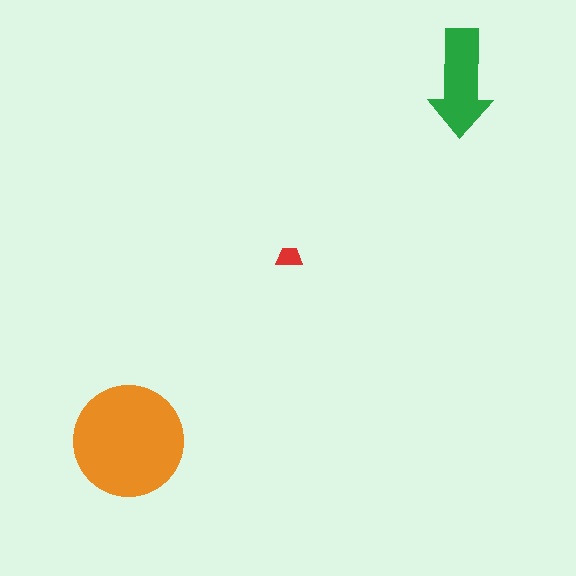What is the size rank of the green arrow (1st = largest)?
2nd.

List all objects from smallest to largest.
The red trapezoid, the green arrow, the orange circle.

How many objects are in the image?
There are 3 objects in the image.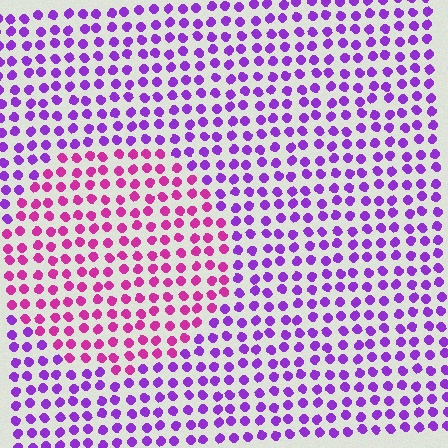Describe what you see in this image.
The image is filled with small purple elements in a uniform arrangement. A circle-shaped region is visible where the elements are tinted to a slightly different hue, forming a subtle color boundary.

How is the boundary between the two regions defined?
The boundary is defined purely by a slight shift in hue (about 40 degrees). Spacing, size, and orientation are identical on both sides.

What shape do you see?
I see a circle.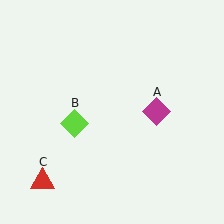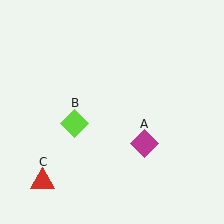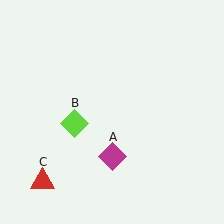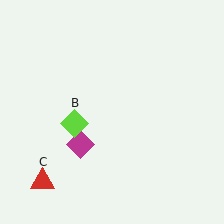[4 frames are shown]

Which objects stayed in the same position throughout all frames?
Lime diamond (object B) and red triangle (object C) remained stationary.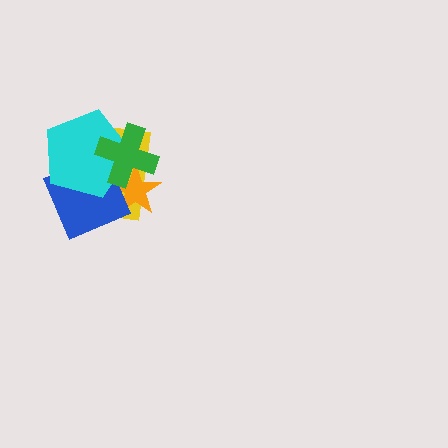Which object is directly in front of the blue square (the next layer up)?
The cyan pentagon is directly in front of the blue square.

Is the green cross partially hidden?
No, no other shape covers it.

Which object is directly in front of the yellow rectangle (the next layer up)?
The orange star is directly in front of the yellow rectangle.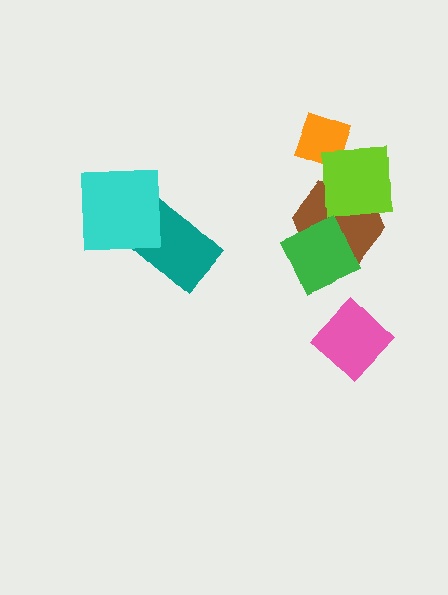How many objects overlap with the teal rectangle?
1 object overlaps with the teal rectangle.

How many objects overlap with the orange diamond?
1 object overlaps with the orange diamond.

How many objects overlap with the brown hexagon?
2 objects overlap with the brown hexagon.